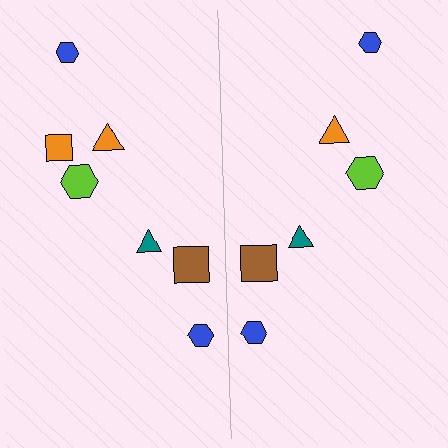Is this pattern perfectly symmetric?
No, the pattern is not perfectly symmetric. A orange square is missing from the right side.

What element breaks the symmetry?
A orange square is missing from the right side.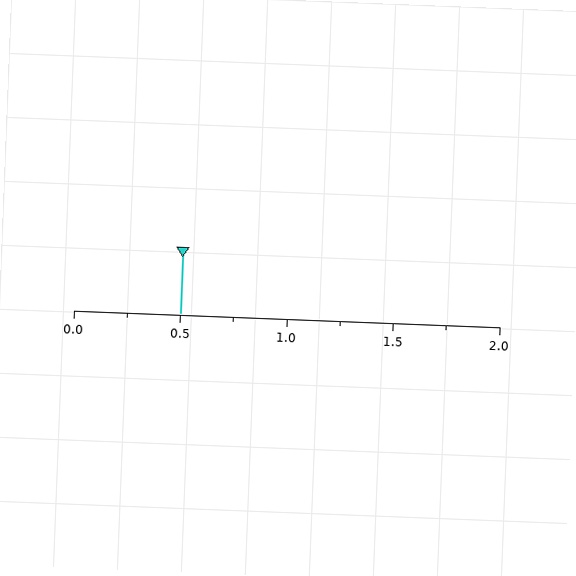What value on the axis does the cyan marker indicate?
The marker indicates approximately 0.5.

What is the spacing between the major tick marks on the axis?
The major ticks are spaced 0.5 apart.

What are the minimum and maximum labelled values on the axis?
The axis runs from 0.0 to 2.0.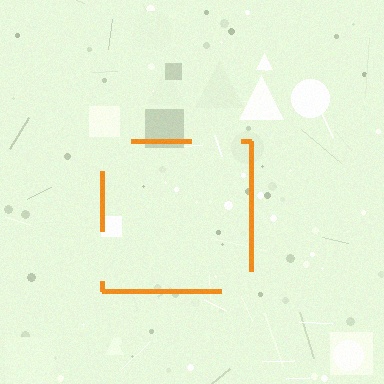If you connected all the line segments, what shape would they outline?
They would outline a square.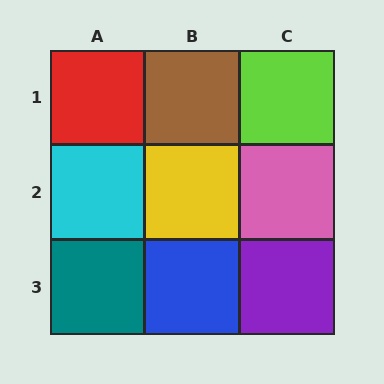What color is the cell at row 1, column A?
Red.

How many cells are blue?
1 cell is blue.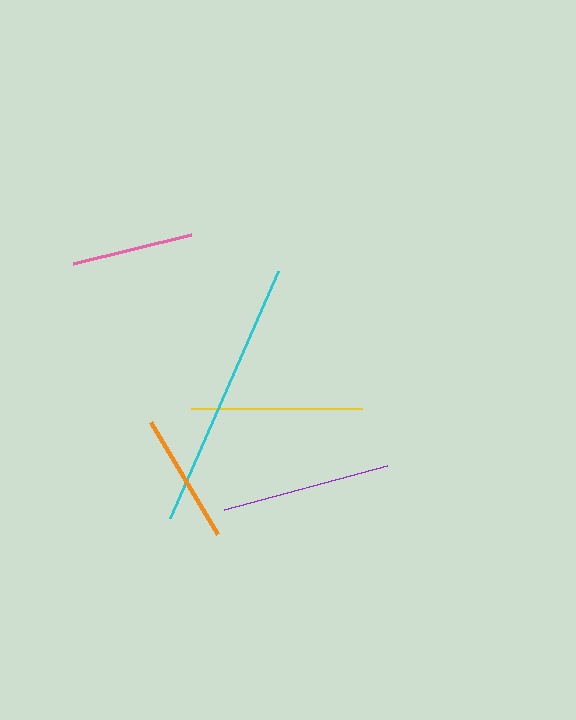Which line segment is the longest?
The cyan line is the longest at approximately 269 pixels.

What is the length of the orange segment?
The orange segment is approximately 131 pixels long.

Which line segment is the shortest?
The pink line is the shortest at approximately 121 pixels.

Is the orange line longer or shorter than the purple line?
The purple line is longer than the orange line.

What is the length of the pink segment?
The pink segment is approximately 121 pixels long.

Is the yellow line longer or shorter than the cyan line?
The cyan line is longer than the yellow line.